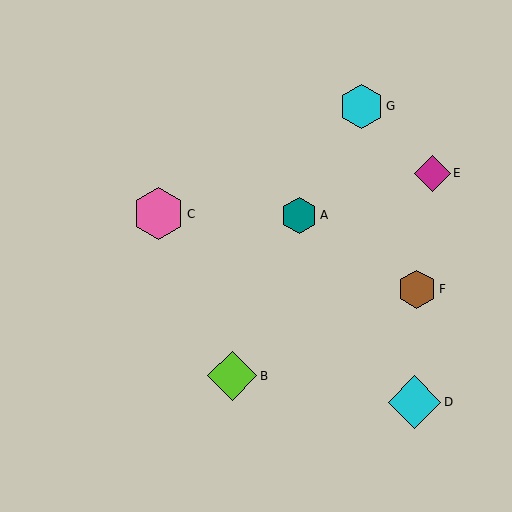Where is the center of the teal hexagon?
The center of the teal hexagon is at (299, 215).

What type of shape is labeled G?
Shape G is a cyan hexagon.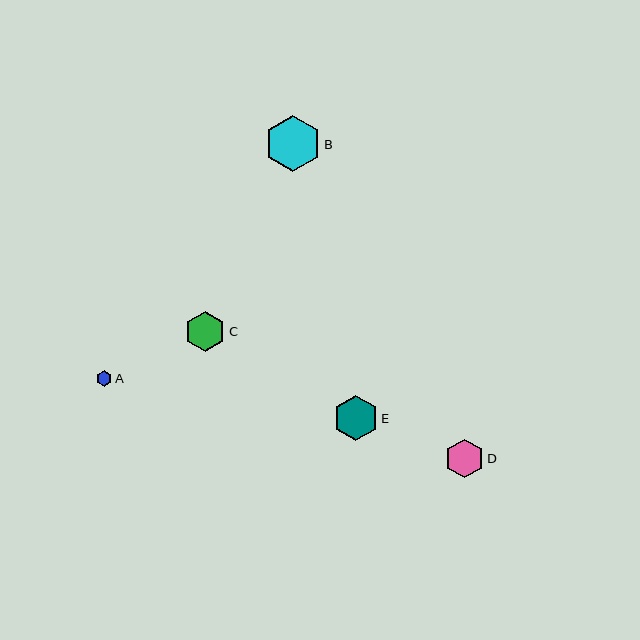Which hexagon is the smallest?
Hexagon A is the smallest with a size of approximately 16 pixels.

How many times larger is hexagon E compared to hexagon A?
Hexagon E is approximately 2.8 times the size of hexagon A.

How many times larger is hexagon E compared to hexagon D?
Hexagon E is approximately 1.2 times the size of hexagon D.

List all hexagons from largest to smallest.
From largest to smallest: B, E, C, D, A.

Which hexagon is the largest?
Hexagon B is the largest with a size of approximately 57 pixels.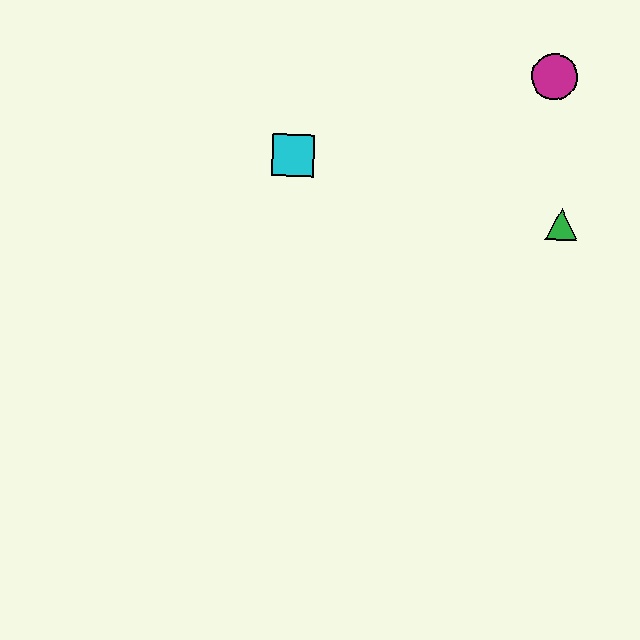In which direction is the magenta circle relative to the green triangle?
The magenta circle is above the green triangle.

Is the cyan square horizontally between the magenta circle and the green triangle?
No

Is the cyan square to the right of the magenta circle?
No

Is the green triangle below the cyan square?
Yes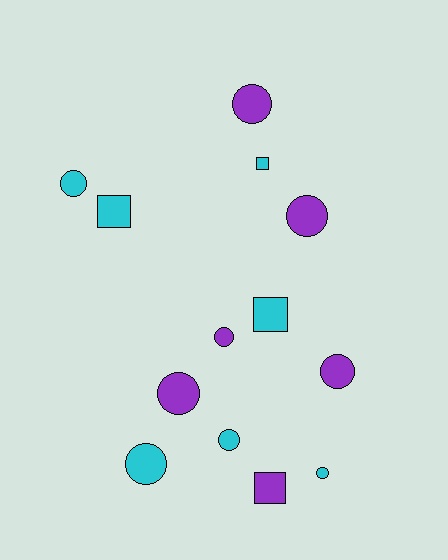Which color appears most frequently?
Cyan, with 7 objects.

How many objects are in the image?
There are 13 objects.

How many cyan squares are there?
There are 3 cyan squares.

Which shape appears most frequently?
Circle, with 9 objects.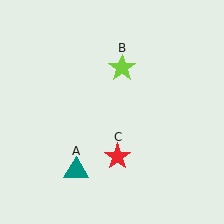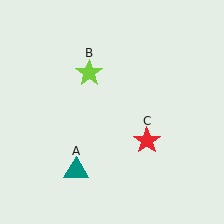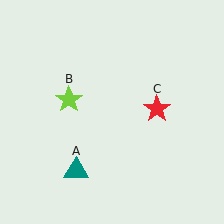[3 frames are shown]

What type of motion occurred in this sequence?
The lime star (object B), red star (object C) rotated counterclockwise around the center of the scene.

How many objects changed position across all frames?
2 objects changed position: lime star (object B), red star (object C).